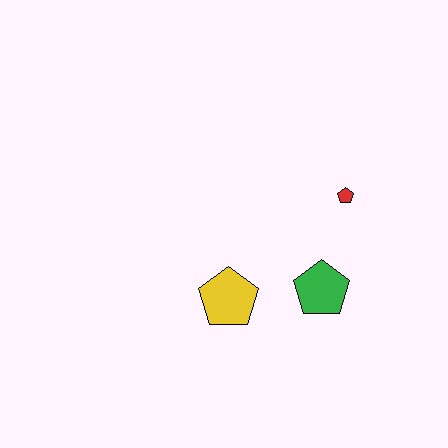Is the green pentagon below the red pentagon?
Yes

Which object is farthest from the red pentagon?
The yellow pentagon is farthest from the red pentagon.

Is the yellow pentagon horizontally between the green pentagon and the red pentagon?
No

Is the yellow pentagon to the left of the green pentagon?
Yes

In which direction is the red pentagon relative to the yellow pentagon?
The red pentagon is to the right of the yellow pentagon.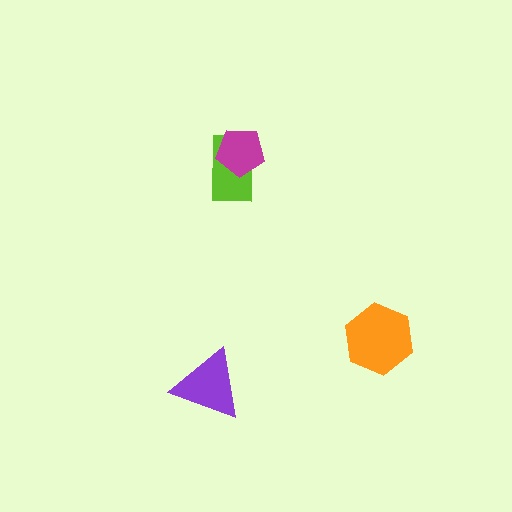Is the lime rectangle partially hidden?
Yes, it is partially covered by another shape.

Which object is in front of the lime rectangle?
The magenta pentagon is in front of the lime rectangle.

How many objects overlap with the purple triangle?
0 objects overlap with the purple triangle.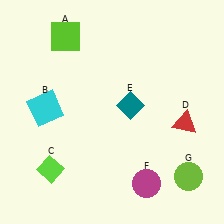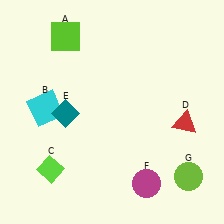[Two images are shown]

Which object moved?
The teal diamond (E) moved left.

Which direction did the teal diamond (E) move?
The teal diamond (E) moved left.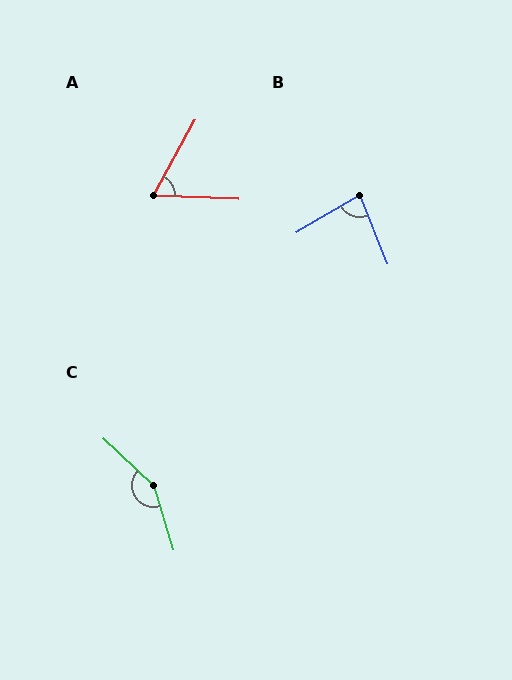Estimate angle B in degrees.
Approximately 81 degrees.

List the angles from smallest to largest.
A (64°), B (81°), C (150°).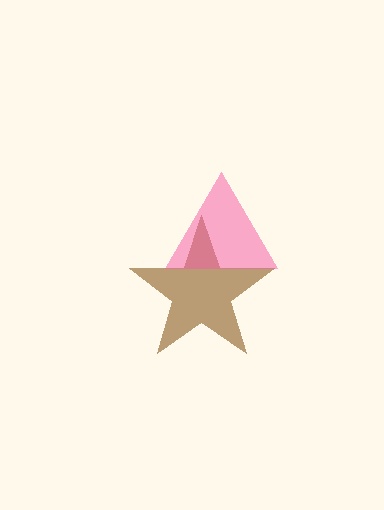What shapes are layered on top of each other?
The layered shapes are: a brown star, a pink triangle.